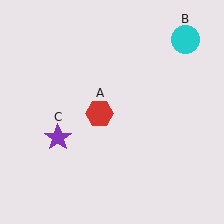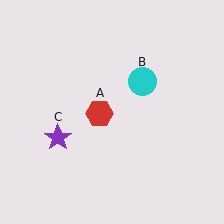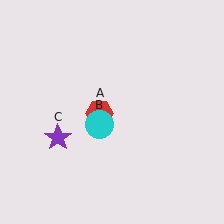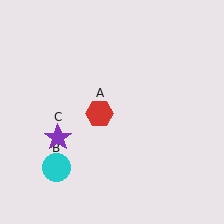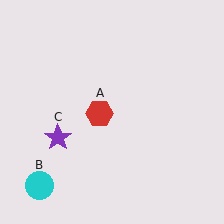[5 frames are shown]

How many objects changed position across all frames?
1 object changed position: cyan circle (object B).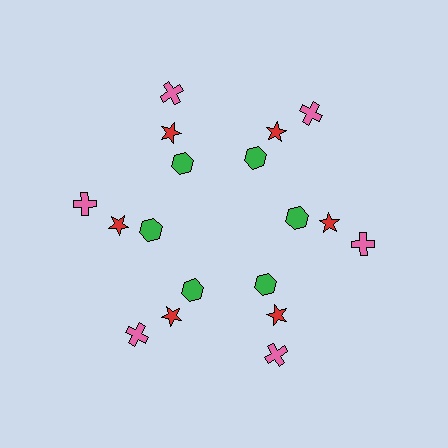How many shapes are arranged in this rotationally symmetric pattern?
There are 18 shapes, arranged in 6 groups of 3.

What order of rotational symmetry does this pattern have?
This pattern has 6-fold rotational symmetry.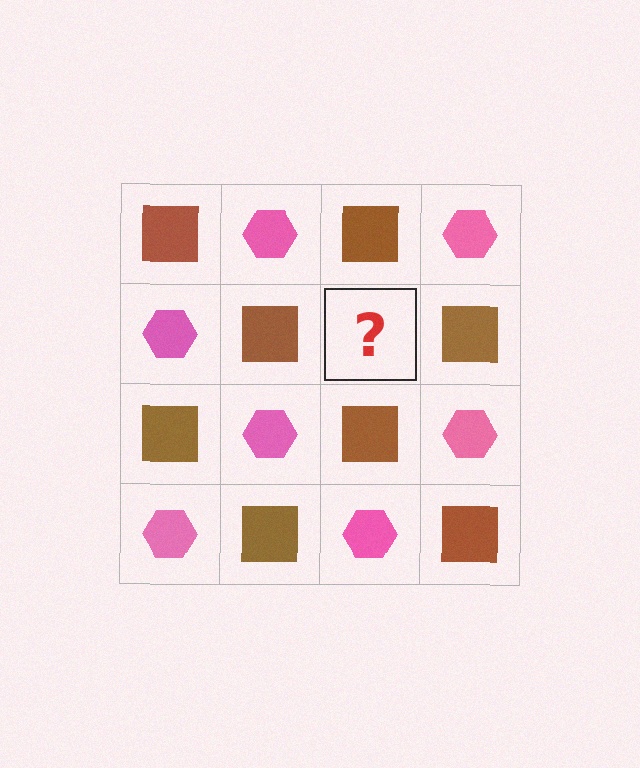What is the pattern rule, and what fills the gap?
The rule is that it alternates brown square and pink hexagon in a checkerboard pattern. The gap should be filled with a pink hexagon.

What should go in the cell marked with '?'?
The missing cell should contain a pink hexagon.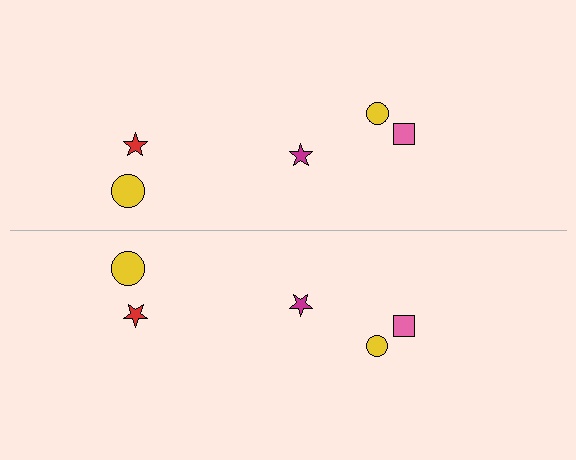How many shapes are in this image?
There are 10 shapes in this image.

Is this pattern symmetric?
Yes, this pattern has bilateral (reflection) symmetry.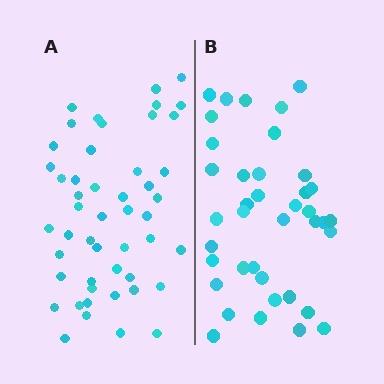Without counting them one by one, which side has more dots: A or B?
Region A (the left region) has more dots.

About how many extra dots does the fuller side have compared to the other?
Region A has roughly 10 or so more dots than region B.